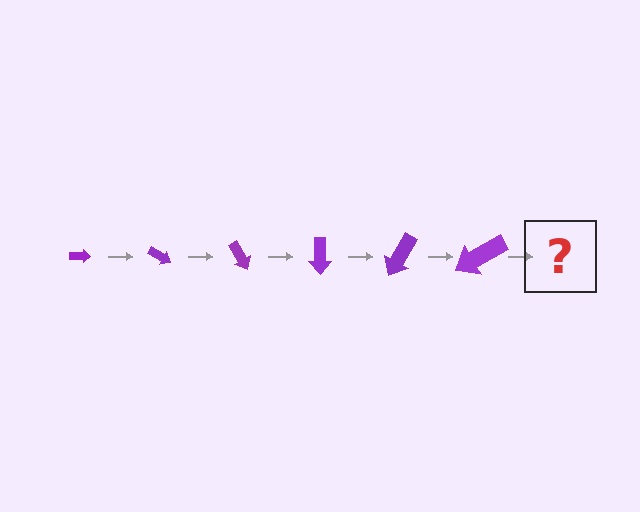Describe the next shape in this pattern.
It should be an arrow, larger than the previous one and rotated 180 degrees from the start.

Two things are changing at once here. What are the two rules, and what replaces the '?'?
The two rules are that the arrow grows larger each step and it rotates 30 degrees each step. The '?' should be an arrow, larger than the previous one and rotated 180 degrees from the start.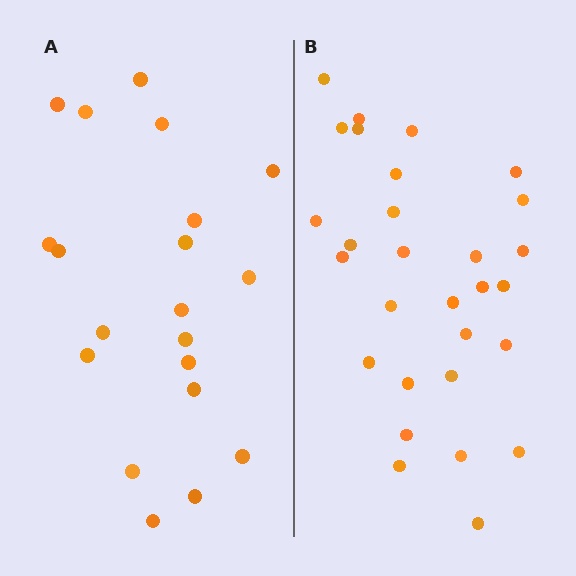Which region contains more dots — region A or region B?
Region B (the right region) has more dots.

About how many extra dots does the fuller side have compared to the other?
Region B has roughly 8 or so more dots than region A.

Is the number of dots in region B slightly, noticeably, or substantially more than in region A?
Region B has substantially more. The ratio is roughly 1.4 to 1.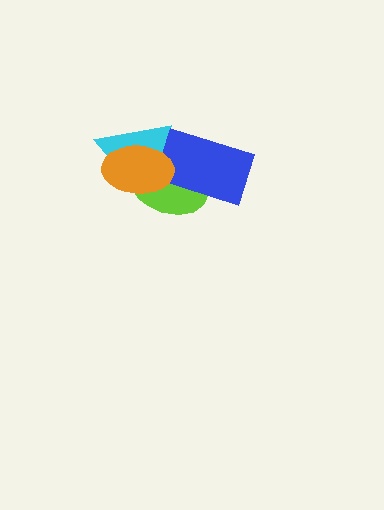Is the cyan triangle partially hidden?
Yes, it is partially covered by another shape.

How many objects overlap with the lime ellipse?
3 objects overlap with the lime ellipse.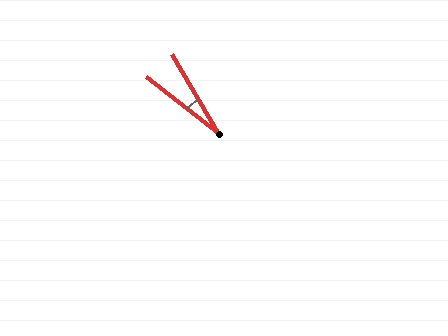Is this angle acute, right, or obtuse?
It is acute.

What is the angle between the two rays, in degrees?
Approximately 22 degrees.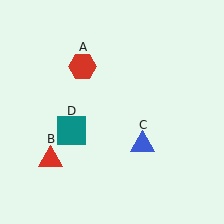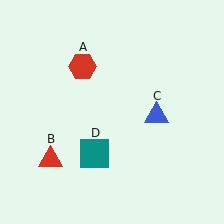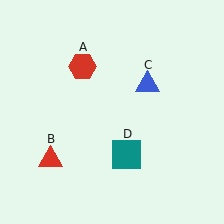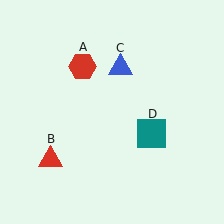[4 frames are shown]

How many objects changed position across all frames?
2 objects changed position: blue triangle (object C), teal square (object D).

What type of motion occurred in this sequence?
The blue triangle (object C), teal square (object D) rotated counterclockwise around the center of the scene.